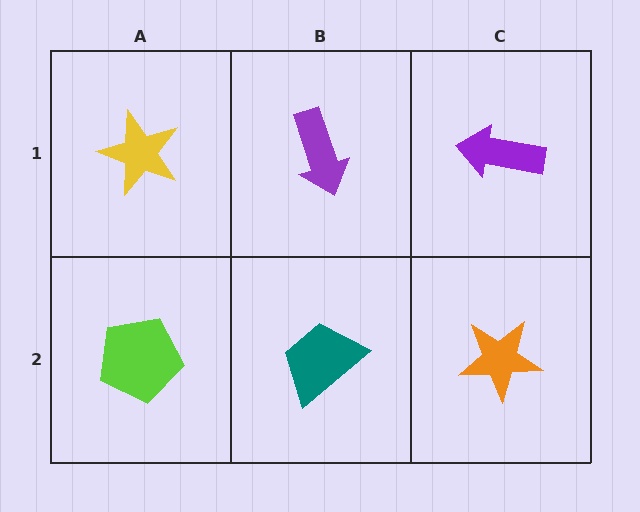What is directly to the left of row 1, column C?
A purple arrow.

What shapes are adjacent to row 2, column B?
A purple arrow (row 1, column B), a lime pentagon (row 2, column A), an orange star (row 2, column C).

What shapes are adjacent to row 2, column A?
A yellow star (row 1, column A), a teal trapezoid (row 2, column B).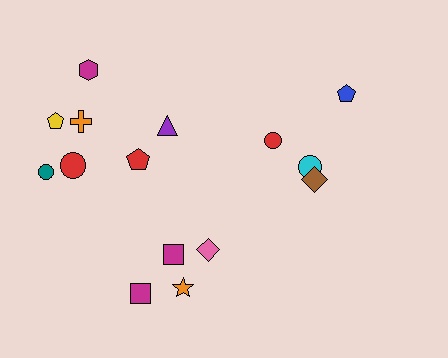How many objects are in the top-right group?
There are 4 objects.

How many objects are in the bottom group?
There are 4 objects.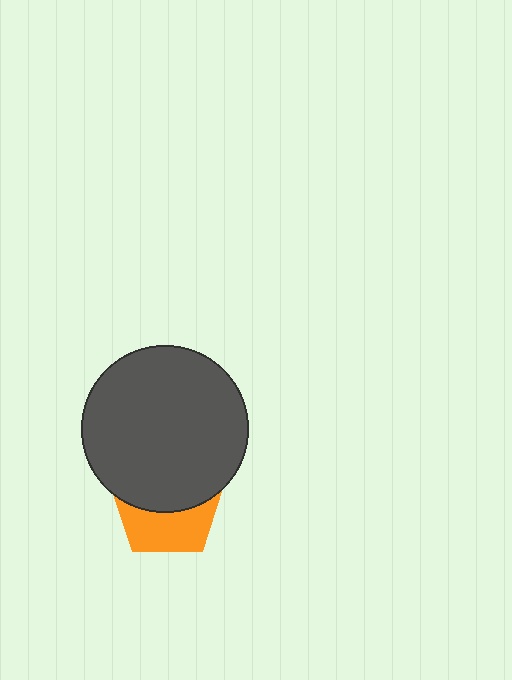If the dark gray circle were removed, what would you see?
You would see the complete orange pentagon.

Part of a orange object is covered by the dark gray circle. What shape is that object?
It is a pentagon.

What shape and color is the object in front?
The object in front is a dark gray circle.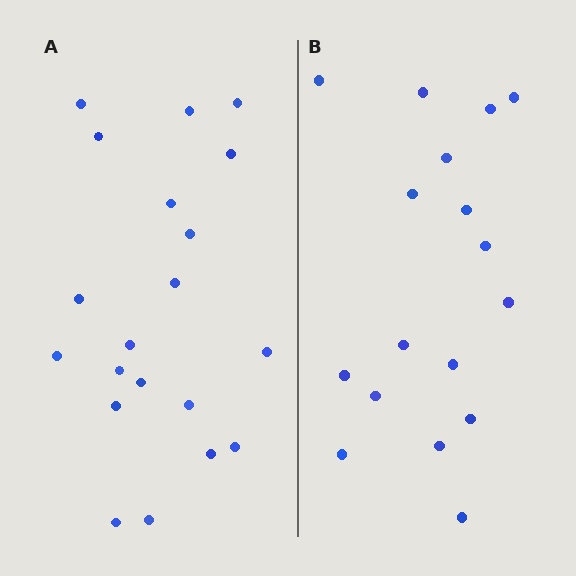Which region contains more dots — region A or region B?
Region A (the left region) has more dots.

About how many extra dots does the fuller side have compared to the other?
Region A has just a few more — roughly 2 or 3 more dots than region B.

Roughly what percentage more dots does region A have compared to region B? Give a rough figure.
About 20% more.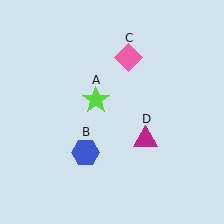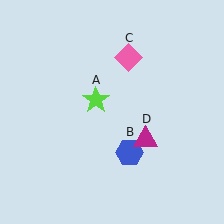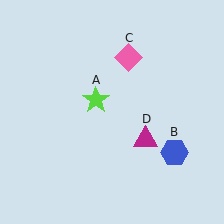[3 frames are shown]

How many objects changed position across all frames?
1 object changed position: blue hexagon (object B).